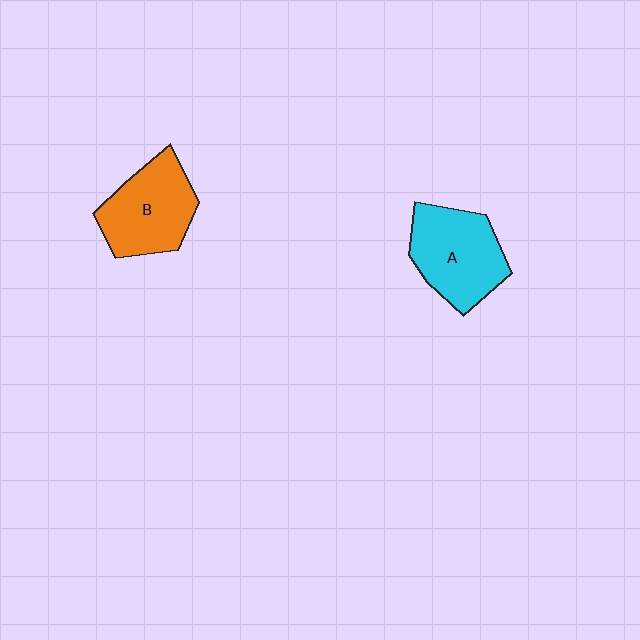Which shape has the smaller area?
Shape B (orange).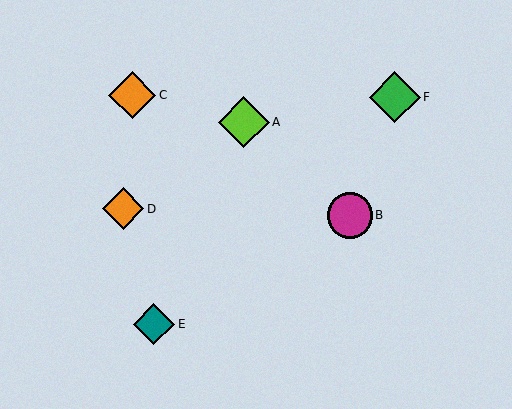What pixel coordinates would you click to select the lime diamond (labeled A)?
Click at (244, 122) to select the lime diamond A.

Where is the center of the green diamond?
The center of the green diamond is at (395, 97).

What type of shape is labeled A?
Shape A is a lime diamond.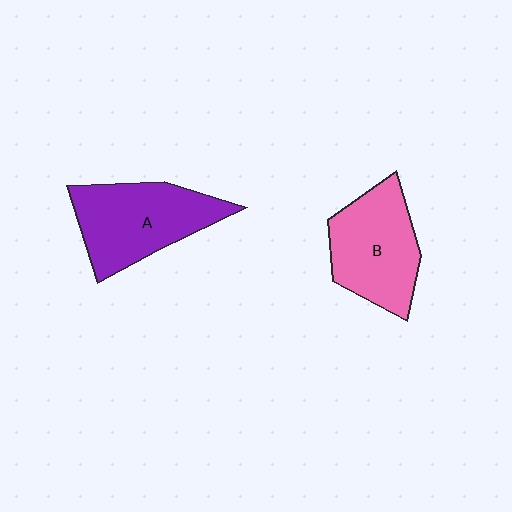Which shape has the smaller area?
Shape B (pink).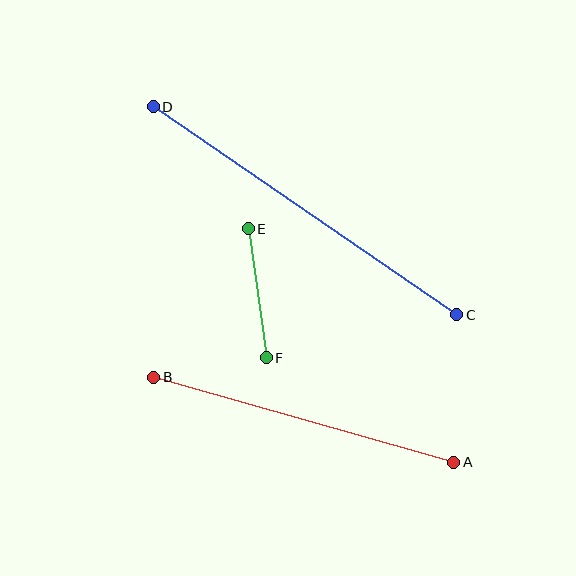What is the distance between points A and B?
The distance is approximately 312 pixels.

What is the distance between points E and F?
The distance is approximately 130 pixels.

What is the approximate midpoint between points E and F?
The midpoint is at approximately (257, 293) pixels.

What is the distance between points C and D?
The distance is approximately 368 pixels.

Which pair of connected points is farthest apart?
Points C and D are farthest apart.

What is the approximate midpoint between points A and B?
The midpoint is at approximately (304, 420) pixels.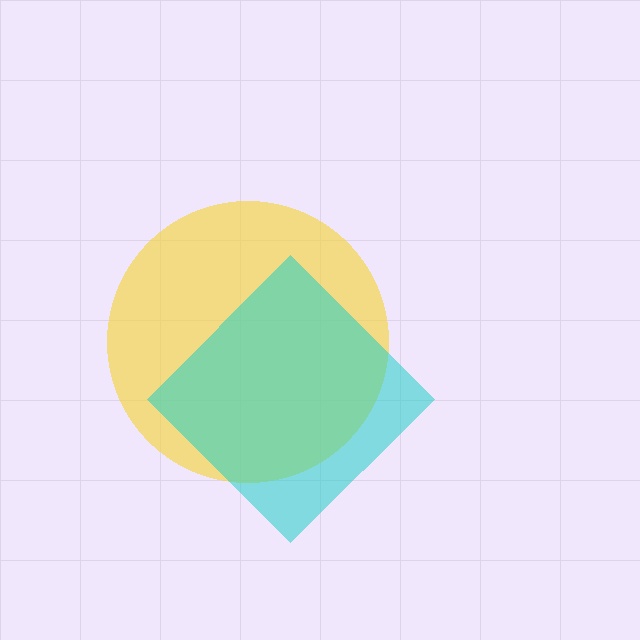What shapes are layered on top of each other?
The layered shapes are: a yellow circle, a cyan diamond.